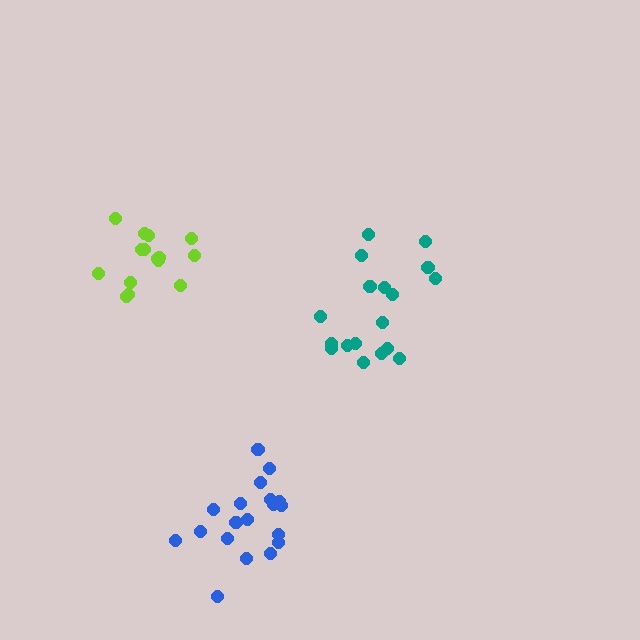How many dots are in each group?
Group 1: 18 dots, Group 2: 15 dots, Group 3: 19 dots (52 total).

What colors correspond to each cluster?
The clusters are colored: teal, lime, blue.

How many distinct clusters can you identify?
There are 3 distinct clusters.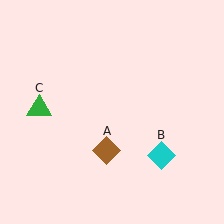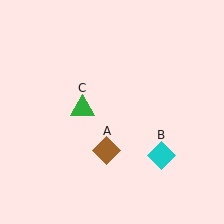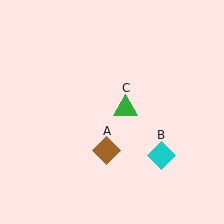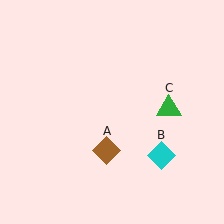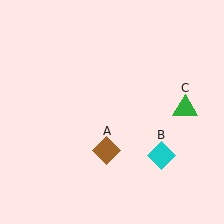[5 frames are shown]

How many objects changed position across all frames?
1 object changed position: green triangle (object C).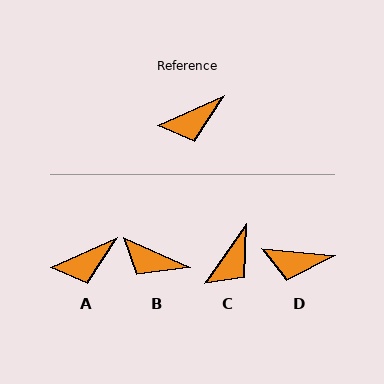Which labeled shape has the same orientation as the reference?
A.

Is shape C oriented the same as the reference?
No, it is off by about 31 degrees.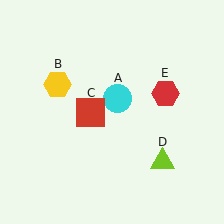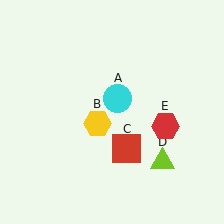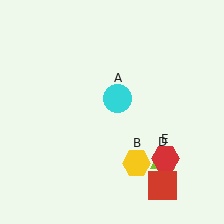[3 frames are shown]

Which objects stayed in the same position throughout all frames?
Cyan circle (object A) and lime triangle (object D) remained stationary.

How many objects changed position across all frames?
3 objects changed position: yellow hexagon (object B), red square (object C), red hexagon (object E).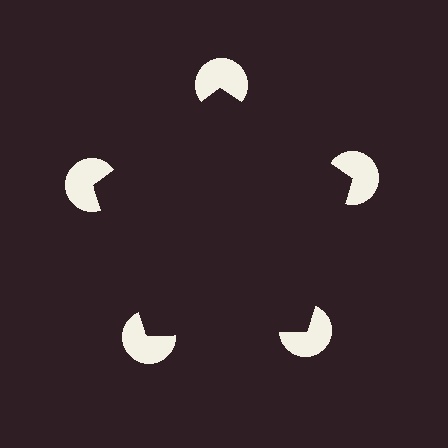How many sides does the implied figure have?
5 sides.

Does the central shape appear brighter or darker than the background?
It typically appears slightly darker than the background, even though no actual brightness change is drawn.